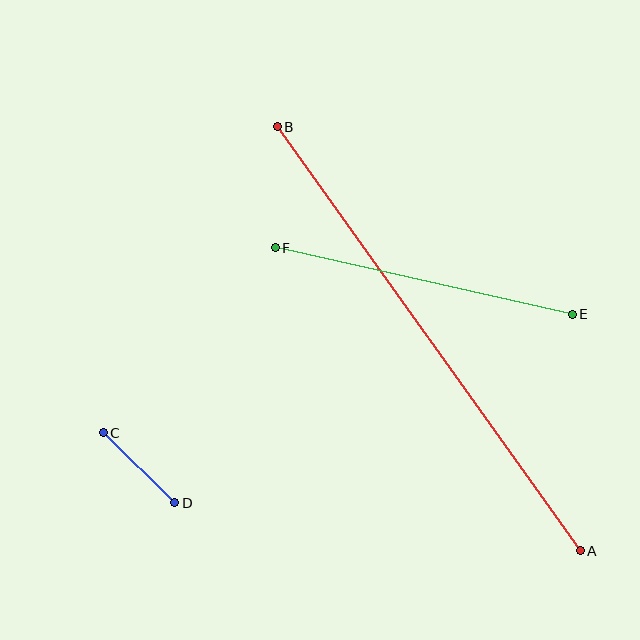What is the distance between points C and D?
The distance is approximately 100 pixels.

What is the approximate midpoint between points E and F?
The midpoint is at approximately (424, 281) pixels.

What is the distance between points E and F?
The distance is approximately 304 pixels.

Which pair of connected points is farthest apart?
Points A and B are farthest apart.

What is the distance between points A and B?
The distance is approximately 521 pixels.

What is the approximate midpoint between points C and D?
The midpoint is at approximately (139, 468) pixels.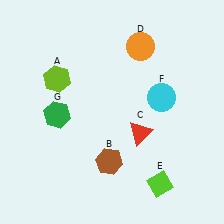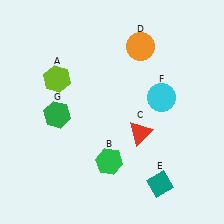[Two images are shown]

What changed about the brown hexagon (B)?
In Image 1, B is brown. In Image 2, it changed to green.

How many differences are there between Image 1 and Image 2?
There are 2 differences between the two images.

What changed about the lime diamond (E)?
In Image 1, E is lime. In Image 2, it changed to teal.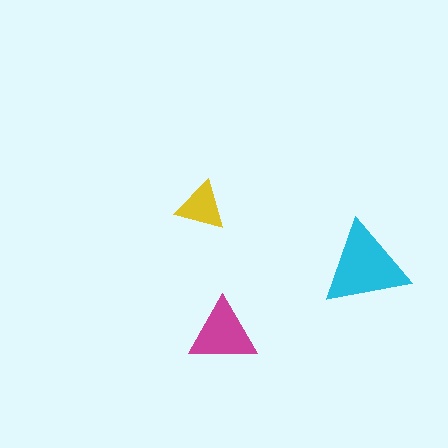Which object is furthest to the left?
The yellow triangle is leftmost.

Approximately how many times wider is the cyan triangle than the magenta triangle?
About 1.5 times wider.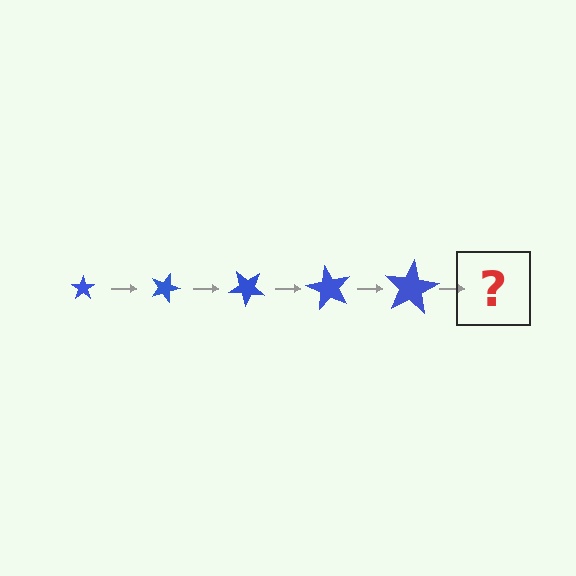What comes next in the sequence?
The next element should be a star, larger than the previous one and rotated 100 degrees from the start.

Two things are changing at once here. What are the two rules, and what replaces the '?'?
The two rules are that the star grows larger each step and it rotates 20 degrees each step. The '?' should be a star, larger than the previous one and rotated 100 degrees from the start.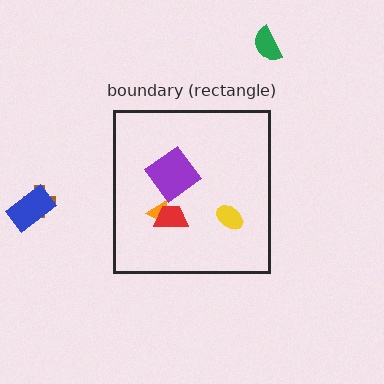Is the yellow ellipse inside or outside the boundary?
Inside.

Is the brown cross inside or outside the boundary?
Outside.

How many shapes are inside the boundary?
4 inside, 3 outside.